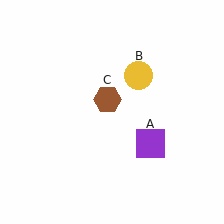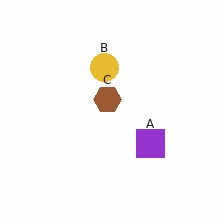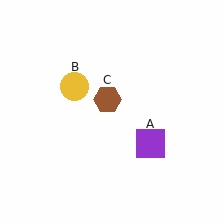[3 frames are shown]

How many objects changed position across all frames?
1 object changed position: yellow circle (object B).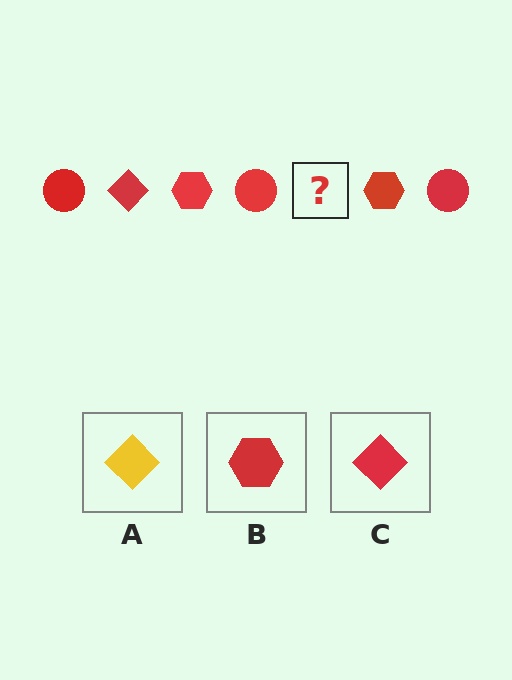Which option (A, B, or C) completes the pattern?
C.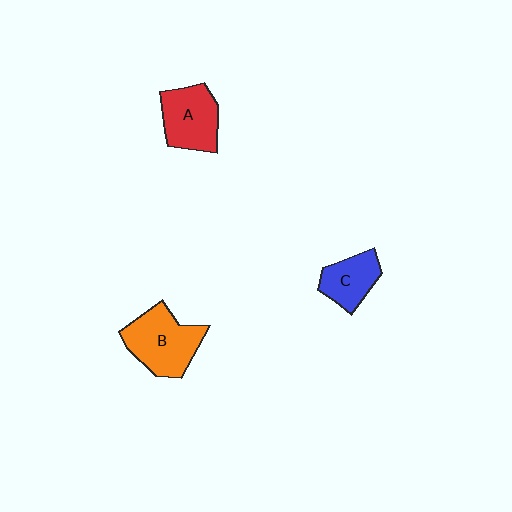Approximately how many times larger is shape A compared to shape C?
Approximately 1.3 times.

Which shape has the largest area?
Shape B (orange).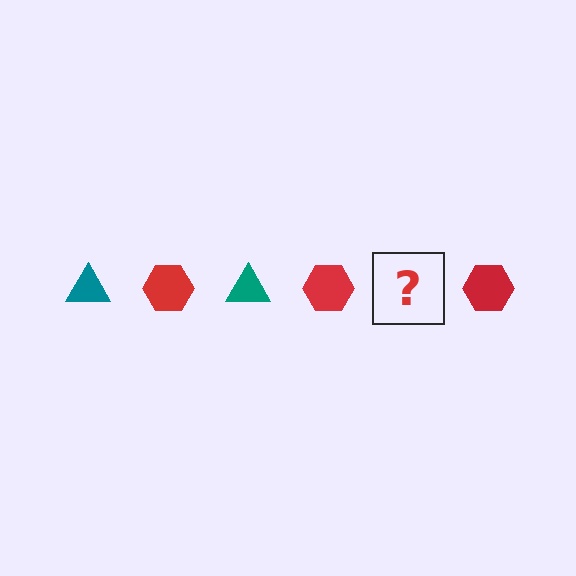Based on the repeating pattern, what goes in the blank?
The blank should be a teal triangle.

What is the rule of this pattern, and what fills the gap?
The rule is that the pattern alternates between teal triangle and red hexagon. The gap should be filled with a teal triangle.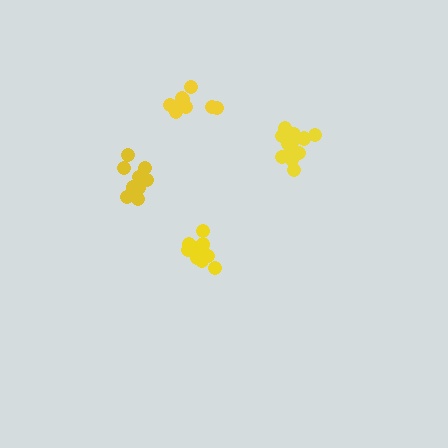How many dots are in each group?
Group 1: 12 dots, Group 2: 11 dots, Group 3: 9 dots, Group 4: 9 dots (41 total).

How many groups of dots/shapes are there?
There are 4 groups.